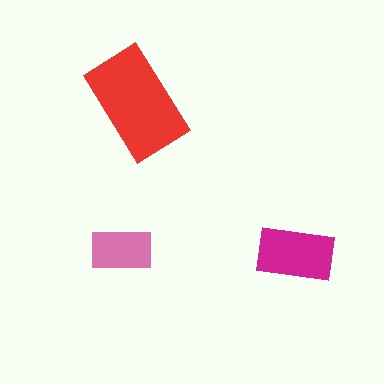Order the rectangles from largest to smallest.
the red one, the magenta one, the pink one.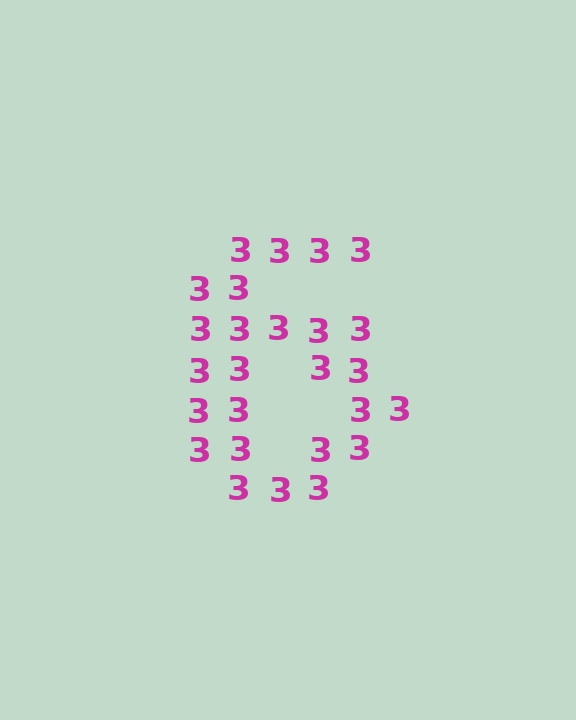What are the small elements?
The small elements are digit 3's.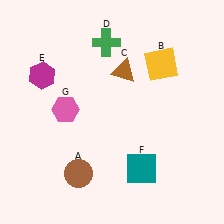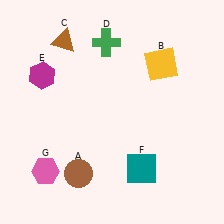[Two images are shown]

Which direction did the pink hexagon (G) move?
The pink hexagon (G) moved down.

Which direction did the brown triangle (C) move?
The brown triangle (C) moved left.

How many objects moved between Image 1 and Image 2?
2 objects moved between the two images.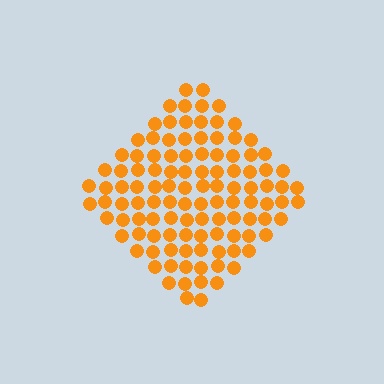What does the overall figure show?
The overall figure shows a diamond.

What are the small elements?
The small elements are circles.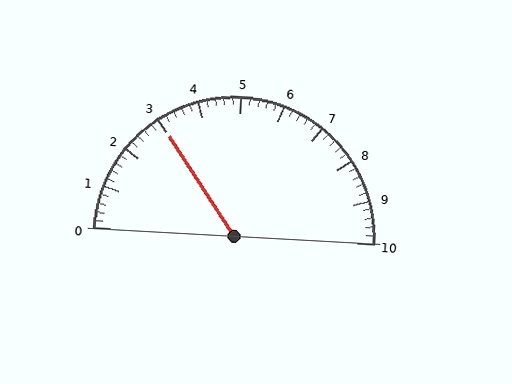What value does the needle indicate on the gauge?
The needle indicates approximately 3.0.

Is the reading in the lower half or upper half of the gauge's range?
The reading is in the lower half of the range (0 to 10).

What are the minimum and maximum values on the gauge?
The gauge ranges from 0 to 10.